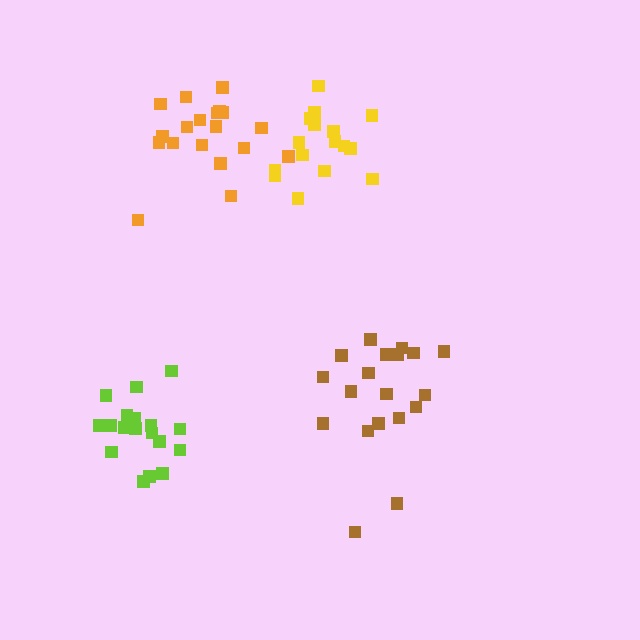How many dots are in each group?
Group 1: 18 dots, Group 2: 19 dots, Group 3: 16 dots, Group 4: 19 dots (72 total).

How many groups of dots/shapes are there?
There are 4 groups.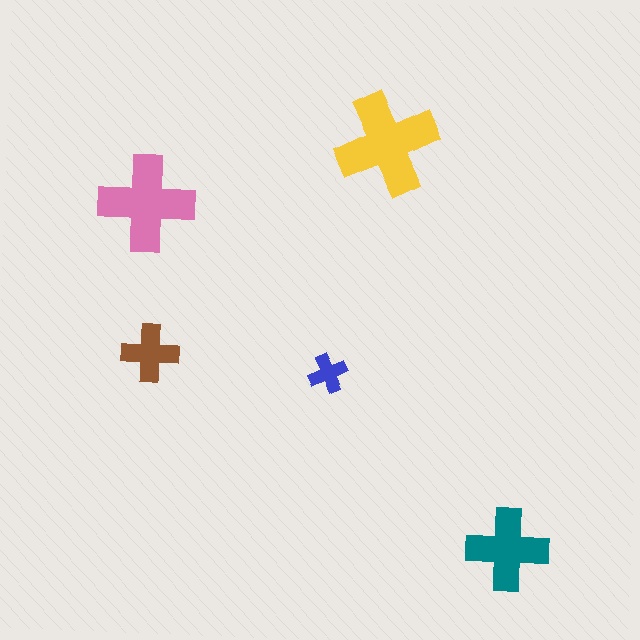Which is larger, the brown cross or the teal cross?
The teal one.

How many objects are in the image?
There are 5 objects in the image.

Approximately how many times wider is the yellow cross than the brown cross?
About 2 times wider.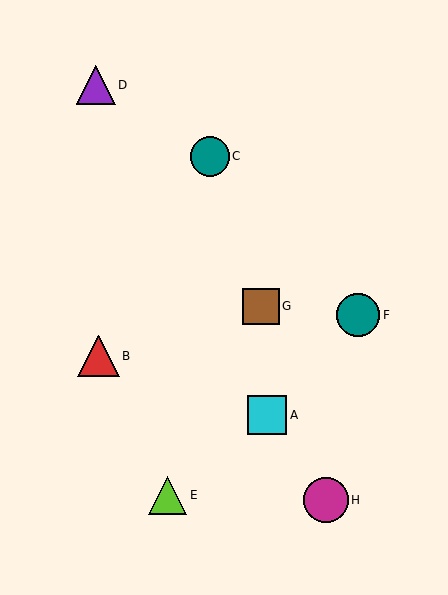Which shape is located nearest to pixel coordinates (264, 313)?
The brown square (labeled G) at (261, 306) is nearest to that location.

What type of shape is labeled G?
Shape G is a brown square.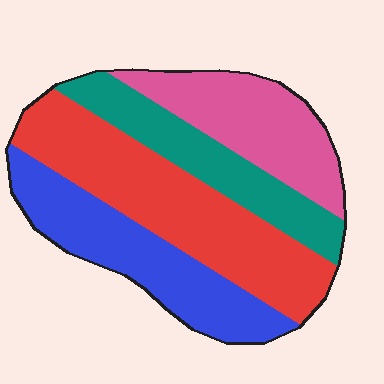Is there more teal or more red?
Red.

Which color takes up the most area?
Red, at roughly 35%.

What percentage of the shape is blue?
Blue takes up less than a quarter of the shape.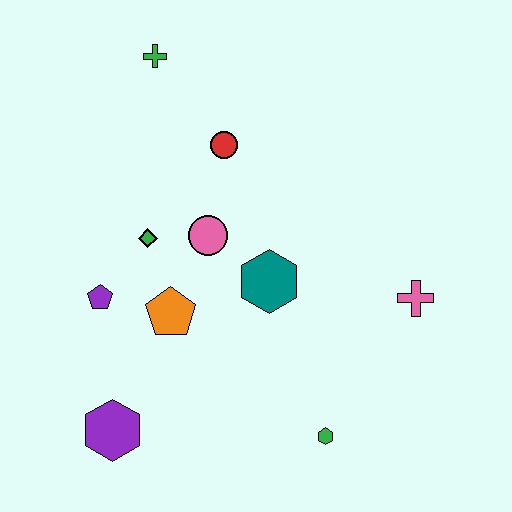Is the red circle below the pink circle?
No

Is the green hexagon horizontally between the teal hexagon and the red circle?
No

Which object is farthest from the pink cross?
The green cross is farthest from the pink cross.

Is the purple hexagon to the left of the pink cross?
Yes